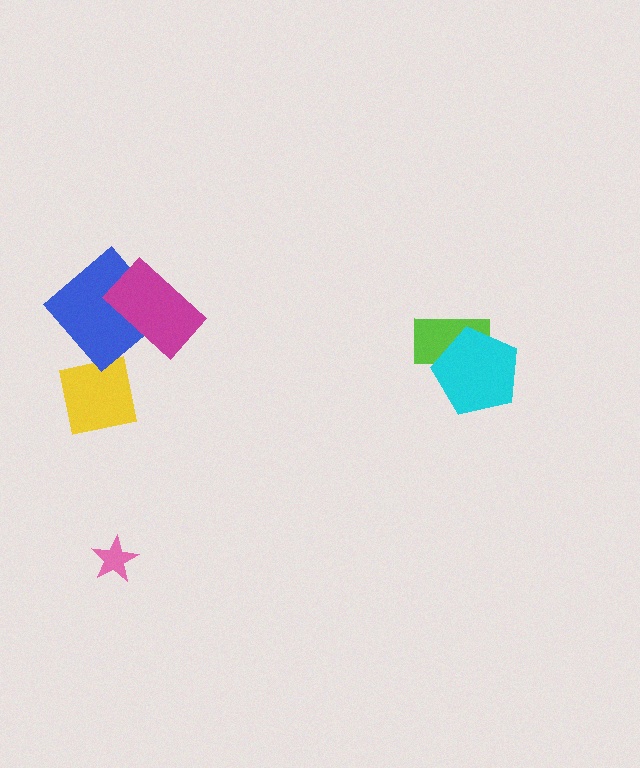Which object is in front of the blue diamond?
The magenta rectangle is in front of the blue diamond.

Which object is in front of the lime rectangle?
The cyan pentagon is in front of the lime rectangle.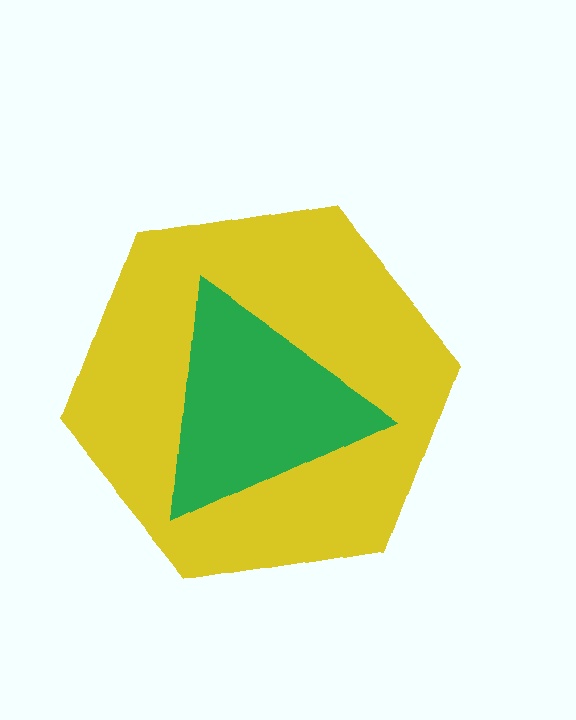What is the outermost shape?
The yellow hexagon.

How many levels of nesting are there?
2.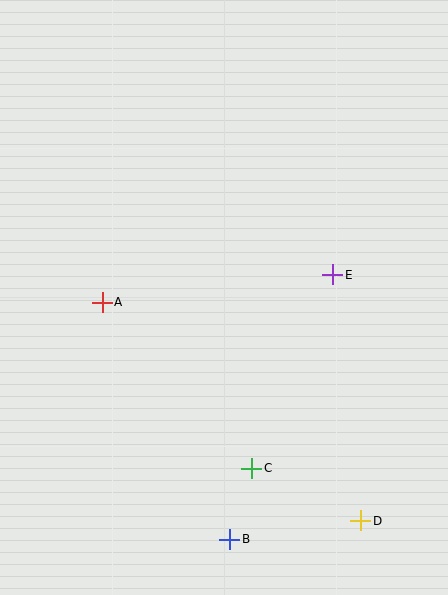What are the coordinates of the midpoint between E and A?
The midpoint between E and A is at (217, 289).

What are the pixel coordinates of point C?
Point C is at (252, 468).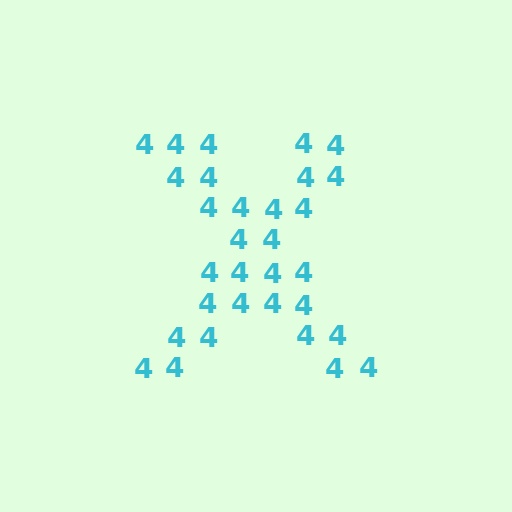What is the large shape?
The large shape is the letter X.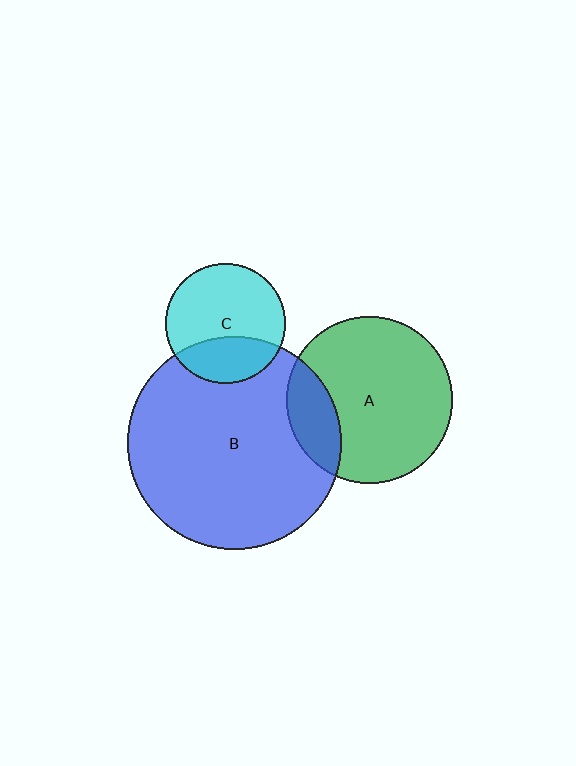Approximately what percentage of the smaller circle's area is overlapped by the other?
Approximately 30%.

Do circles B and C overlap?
Yes.